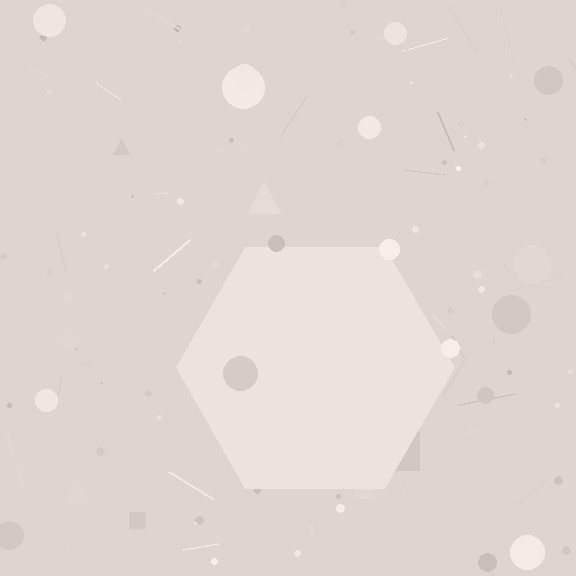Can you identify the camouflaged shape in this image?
The camouflaged shape is a hexagon.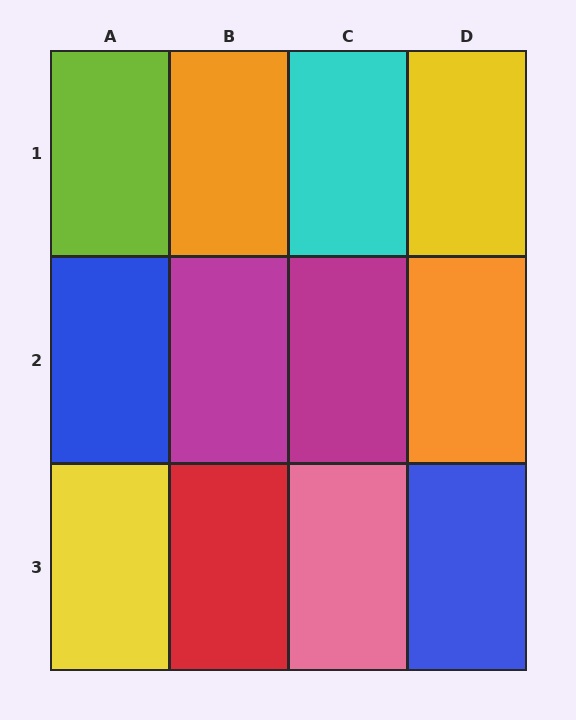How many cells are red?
1 cell is red.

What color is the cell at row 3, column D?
Blue.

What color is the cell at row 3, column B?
Red.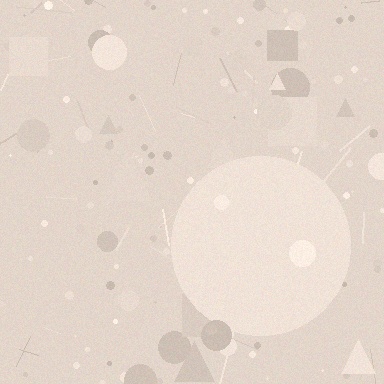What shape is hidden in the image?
A circle is hidden in the image.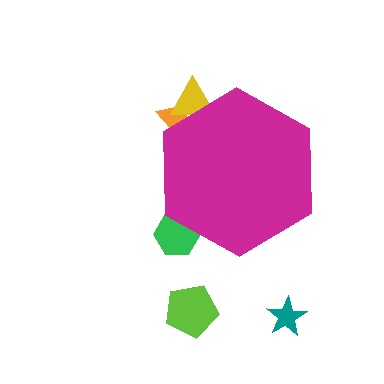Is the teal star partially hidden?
No, the teal star is fully visible.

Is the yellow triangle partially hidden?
Yes, the yellow triangle is partially hidden behind the magenta hexagon.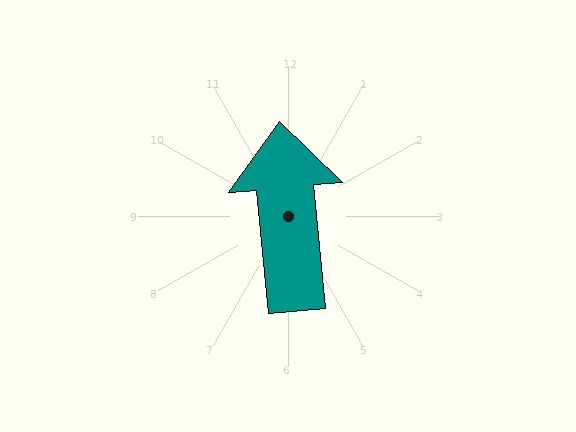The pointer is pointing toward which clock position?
Roughly 12 o'clock.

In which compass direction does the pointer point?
North.